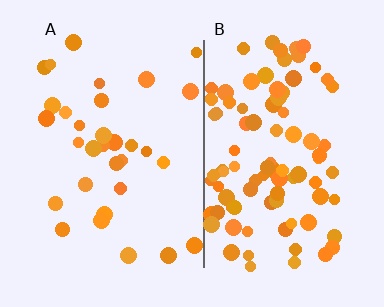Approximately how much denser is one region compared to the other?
Approximately 2.9× — region B over region A.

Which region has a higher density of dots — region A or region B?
B (the right).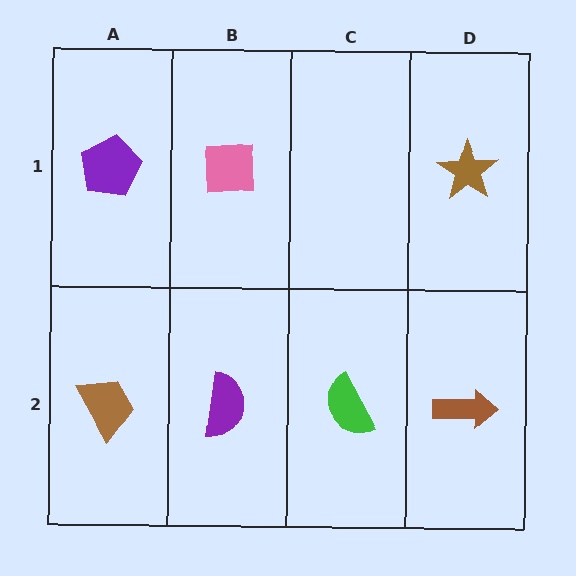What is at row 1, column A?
A purple pentagon.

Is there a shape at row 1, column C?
No, that cell is empty.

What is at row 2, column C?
A green semicircle.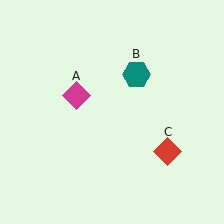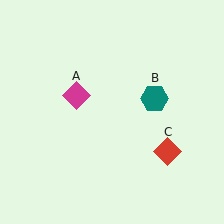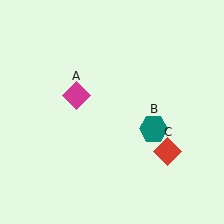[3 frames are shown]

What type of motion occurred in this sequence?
The teal hexagon (object B) rotated clockwise around the center of the scene.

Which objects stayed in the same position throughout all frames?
Magenta diamond (object A) and red diamond (object C) remained stationary.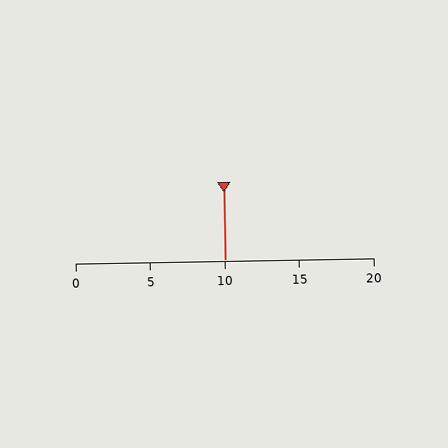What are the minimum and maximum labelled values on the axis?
The axis runs from 0 to 20.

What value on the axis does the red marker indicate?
The marker indicates approximately 10.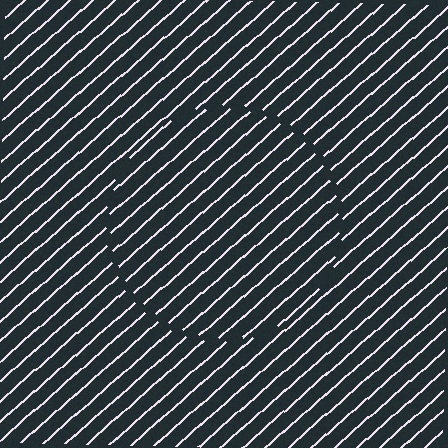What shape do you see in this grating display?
An illusory circle. The interior of the shape contains the same grating, shifted by half a period — the contour is defined by the phase discontinuity where line-ends from the inner and outer gratings abut.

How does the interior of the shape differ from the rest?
The interior of the shape contains the same grating, shifted by half a period — the contour is defined by the phase discontinuity where line-ends from the inner and outer gratings abut.